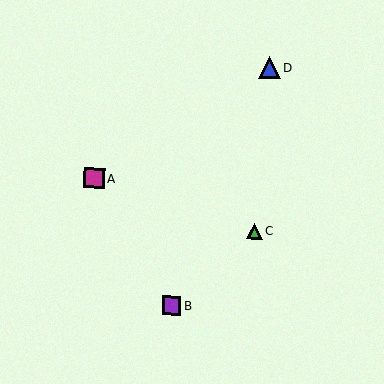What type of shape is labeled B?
Shape B is a purple square.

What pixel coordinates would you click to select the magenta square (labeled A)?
Click at (94, 178) to select the magenta square A.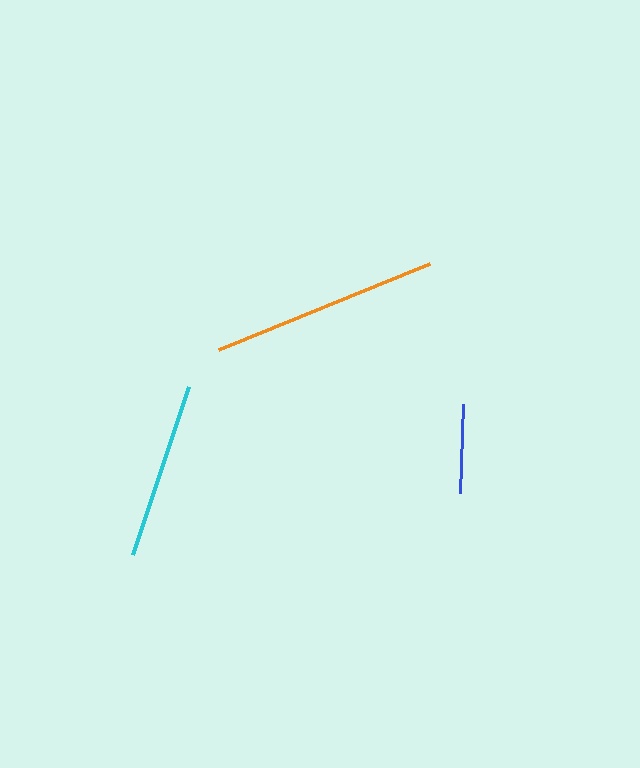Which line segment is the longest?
The orange line is the longest at approximately 227 pixels.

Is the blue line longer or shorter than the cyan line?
The cyan line is longer than the blue line.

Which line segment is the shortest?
The blue line is the shortest at approximately 90 pixels.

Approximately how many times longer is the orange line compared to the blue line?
The orange line is approximately 2.5 times the length of the blue line.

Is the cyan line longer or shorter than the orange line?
The orange line is longer than the cyan line.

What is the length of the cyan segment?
The cyan segment is approximately 177 pixels long.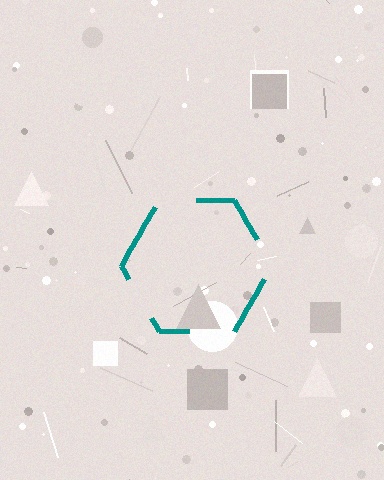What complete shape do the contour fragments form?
The contour fragments form a hexagon.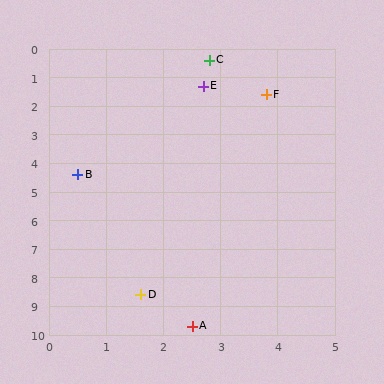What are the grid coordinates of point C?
Point C is at approximately (2.8, 0.4).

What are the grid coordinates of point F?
Point F is at approximately (3.8, 1.6).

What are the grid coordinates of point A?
Point A is at approximately (2.5, 9.7).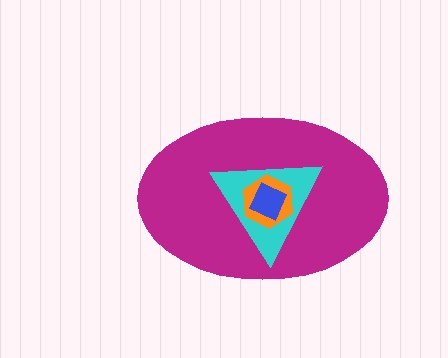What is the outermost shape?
The magenta ellipse.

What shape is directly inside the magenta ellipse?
The cyan triangle.